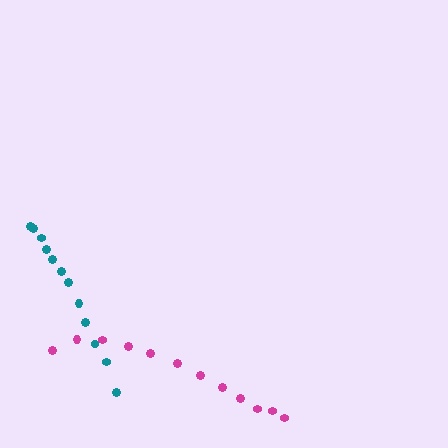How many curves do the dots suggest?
There are 2 distinct paths.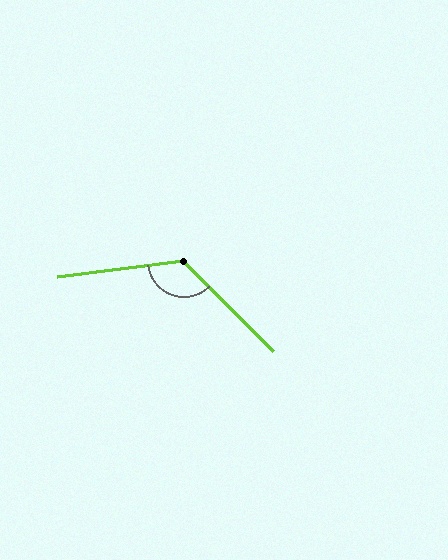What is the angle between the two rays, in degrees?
Approximately 128 degrees.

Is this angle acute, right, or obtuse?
It is obtuse.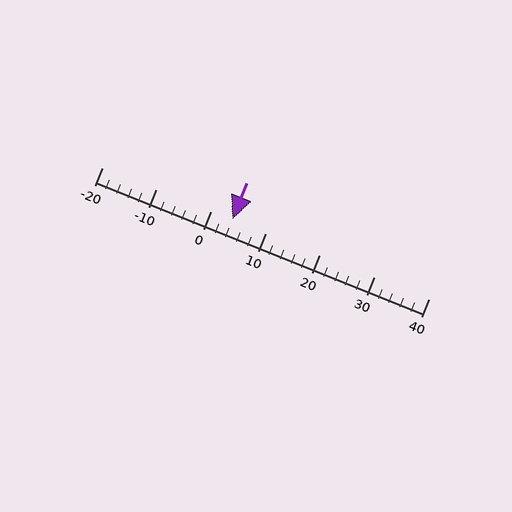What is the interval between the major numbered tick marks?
The major tick marks are spaced 10 units apart.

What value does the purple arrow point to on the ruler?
The purple arrow points to approximately 4.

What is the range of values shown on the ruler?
The ruler shows values from -20 to 40.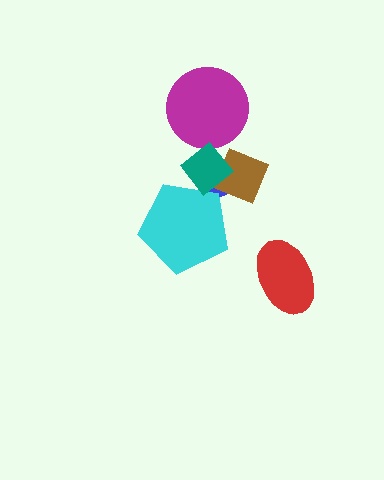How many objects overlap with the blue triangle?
3 objects overlap with the blue triangle.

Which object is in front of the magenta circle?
The teal diamond is in front of the magenta circle.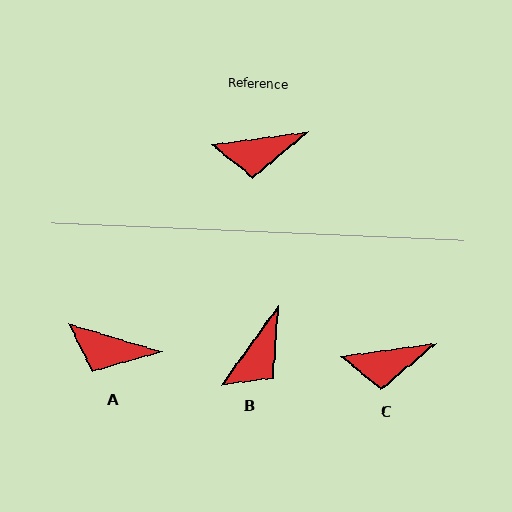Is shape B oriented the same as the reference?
No, it is off by about 46 degrees.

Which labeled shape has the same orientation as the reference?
C.